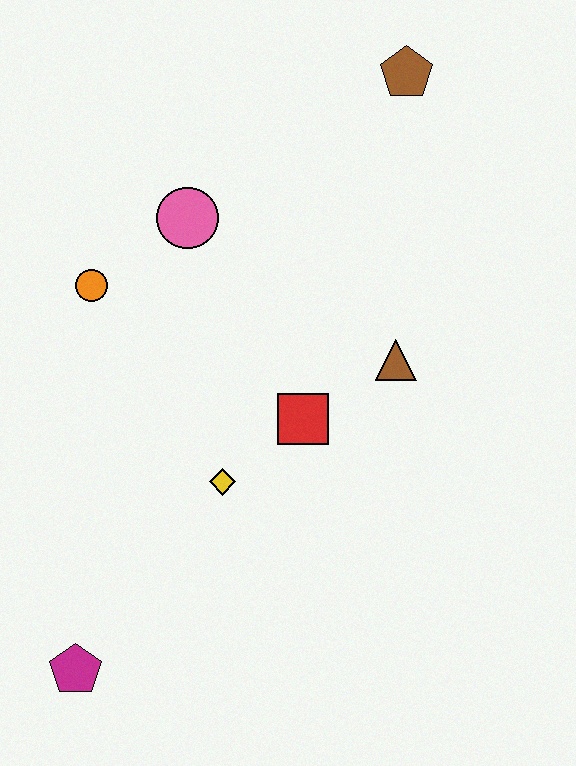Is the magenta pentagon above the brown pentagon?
No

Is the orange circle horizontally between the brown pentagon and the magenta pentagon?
Yes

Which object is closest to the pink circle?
The orange circle is closest to the pink circle.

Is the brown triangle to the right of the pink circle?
Yes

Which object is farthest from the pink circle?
The magenta pentagon is farthest from the pink circle.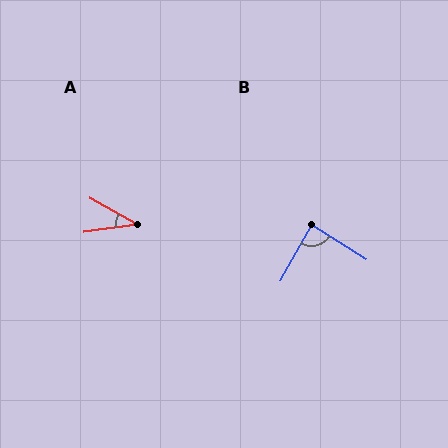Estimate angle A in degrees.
Approximately 37 degrees.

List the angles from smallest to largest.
A (37°), B (87°).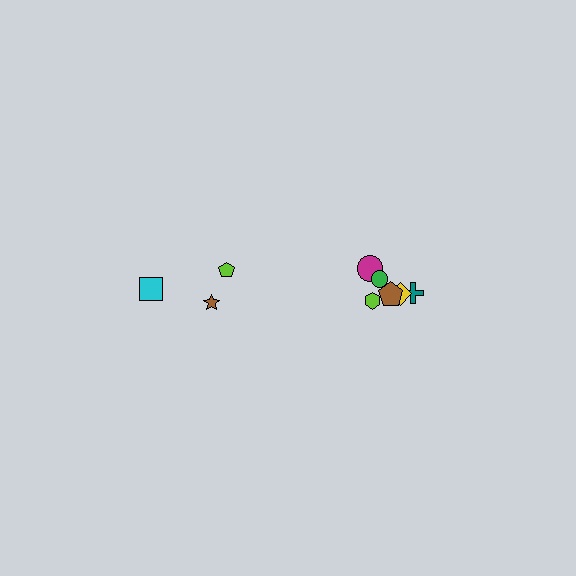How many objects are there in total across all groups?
There are 9 objects.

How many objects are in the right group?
There are 6 objects.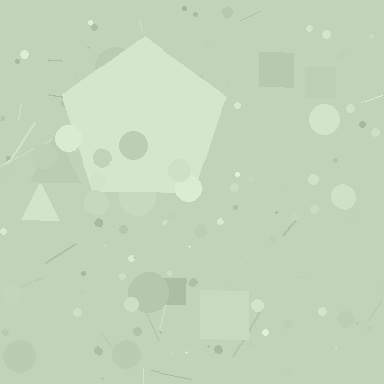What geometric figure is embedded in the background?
A pentagon is embedded in the background.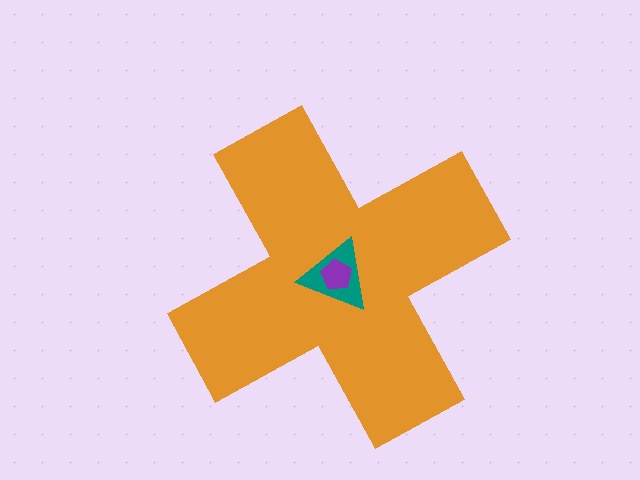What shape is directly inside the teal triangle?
The purple pentagon.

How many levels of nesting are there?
3.